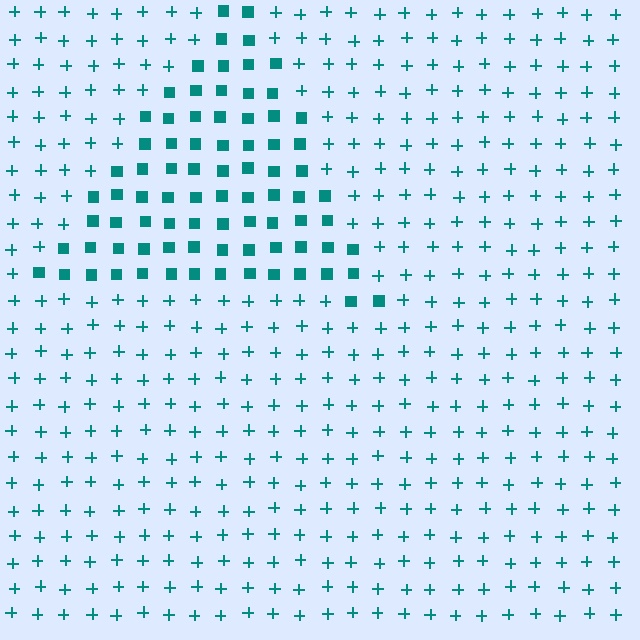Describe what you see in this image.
The image is filled with small teal elements arranged in a uniform grid. A triangle-shaped region contains squares, while the surrounding area contains plus signs. The boundary is defined purely by the change in element shape.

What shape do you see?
I see a triangle.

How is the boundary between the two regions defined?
The boundary is defined by a change in element shape: squares inside vs. plus signs outside. All elements share the same color and spacing.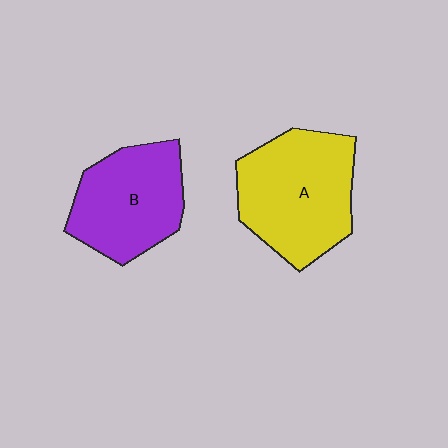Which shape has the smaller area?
Shape B (purple).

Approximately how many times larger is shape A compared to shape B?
Approximately 1.2 times.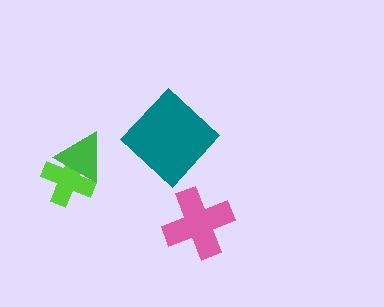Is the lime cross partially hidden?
Yes, it is partially covered by another shape.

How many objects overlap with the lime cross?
1 object overlaps with the lime cross.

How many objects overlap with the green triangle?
1 object overlaps with the green triangle.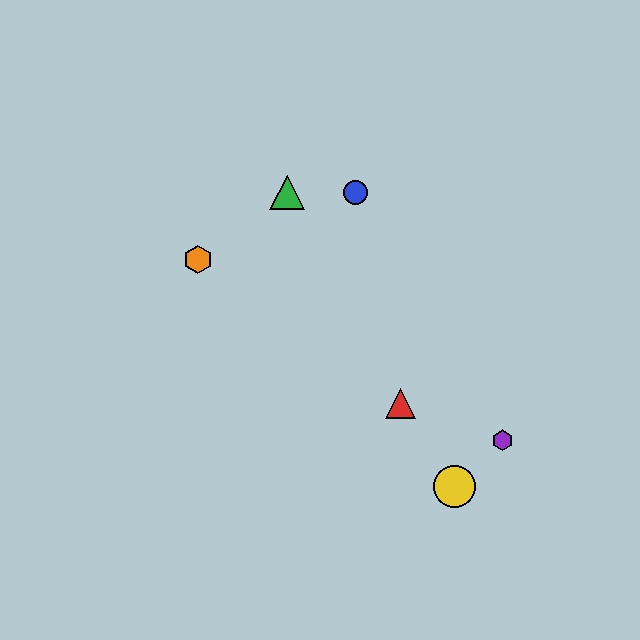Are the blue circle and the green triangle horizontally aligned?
Yes, both are at y≈192.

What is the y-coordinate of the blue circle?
The blue circle is at y≈192.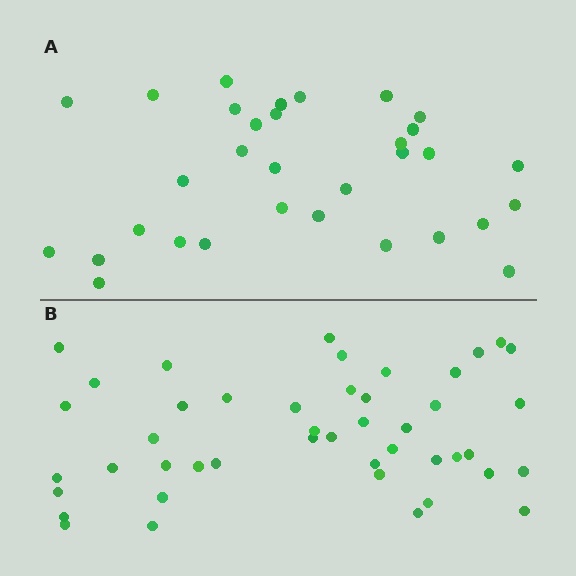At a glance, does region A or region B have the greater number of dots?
Region B (the bottom region) has more dots.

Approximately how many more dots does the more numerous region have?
Region B has approximately 15 more dots than region A.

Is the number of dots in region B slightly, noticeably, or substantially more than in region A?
Region B has noticeably more, but not dramatically so. The ratio is roughly 1.4 to 1.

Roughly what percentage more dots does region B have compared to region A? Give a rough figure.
About 40% more.